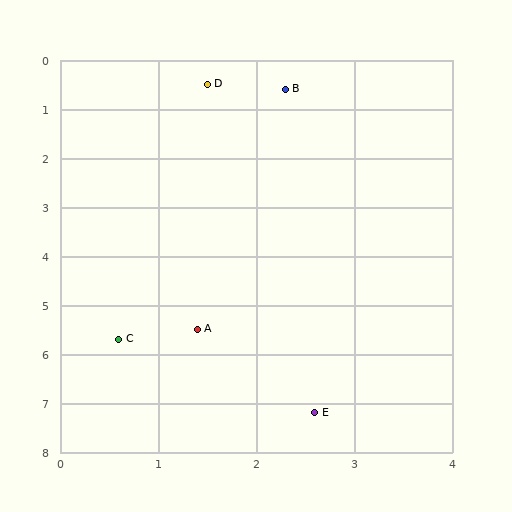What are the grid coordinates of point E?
Point E is at approximately (2.6, 7.2).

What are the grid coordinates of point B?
Point B is at approximately (2.3, 0.6).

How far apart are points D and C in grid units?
Points D and C are about 5.3 grid units apart.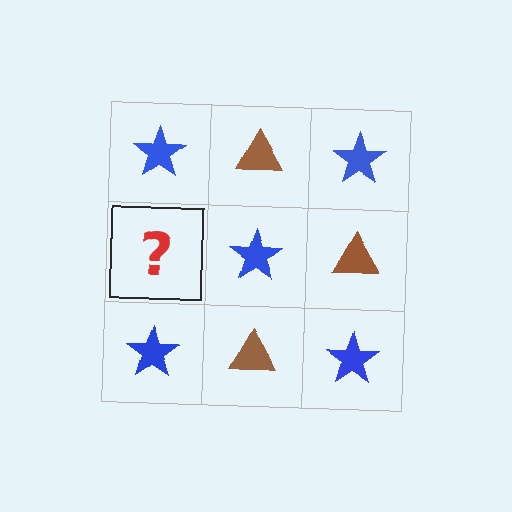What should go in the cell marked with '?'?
The missing cell should contain a brown triangle.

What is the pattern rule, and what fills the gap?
The rule is that it alternates blue star and brown triangle in a checkerboard pattern. The gap should be filled with a brown triangle.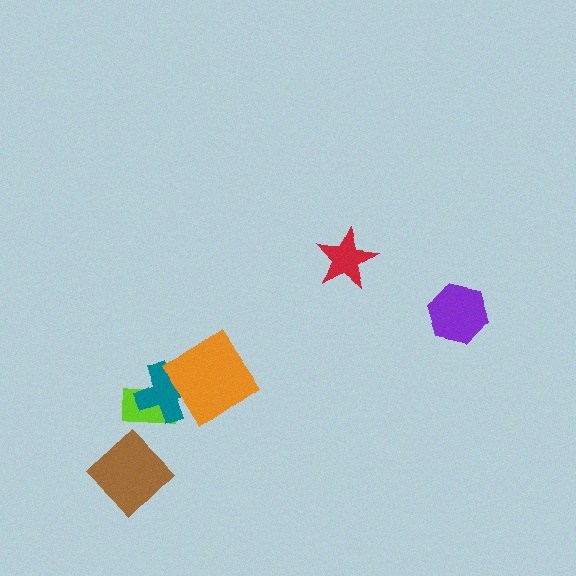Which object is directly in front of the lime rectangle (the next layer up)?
The teal cross is directly in front of the lime rectangle.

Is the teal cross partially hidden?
Yes, it is partially covered by another shape.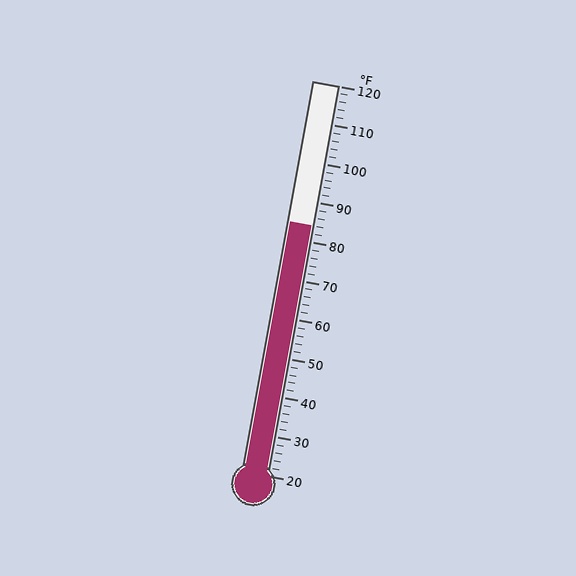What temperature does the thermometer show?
The thermometer shows approximately 84°F.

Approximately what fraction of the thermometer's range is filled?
The thermometer is filled to approximately 65% of its range.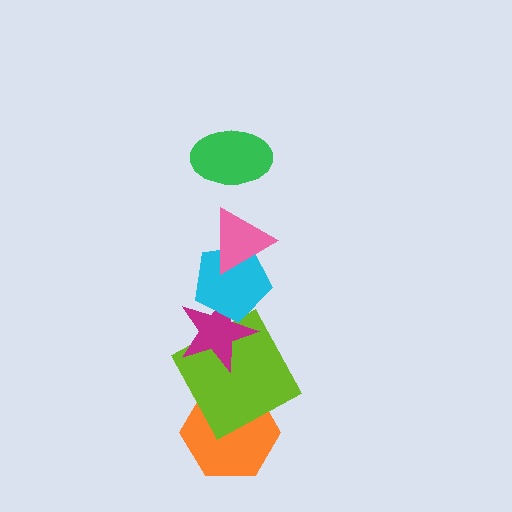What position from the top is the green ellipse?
The green ellipse is 1st from the top.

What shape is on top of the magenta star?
The cyan pentagon is on top of the magenta star.